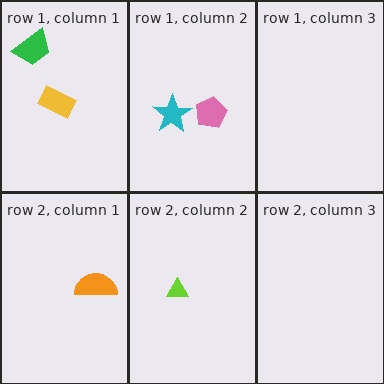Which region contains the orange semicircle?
The row 2, column 1 region.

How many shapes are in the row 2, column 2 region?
1.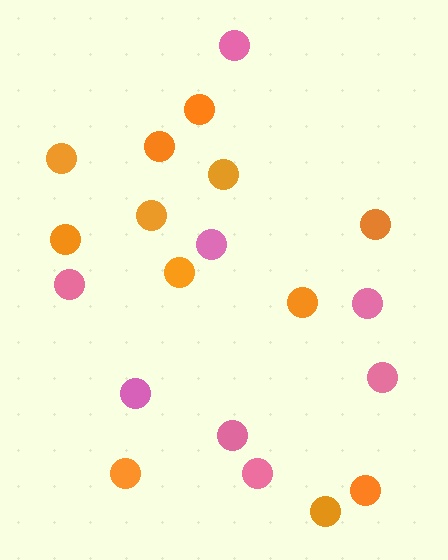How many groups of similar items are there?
There are 2 groups: one group of orange circles (12) and one group of pink circles (8).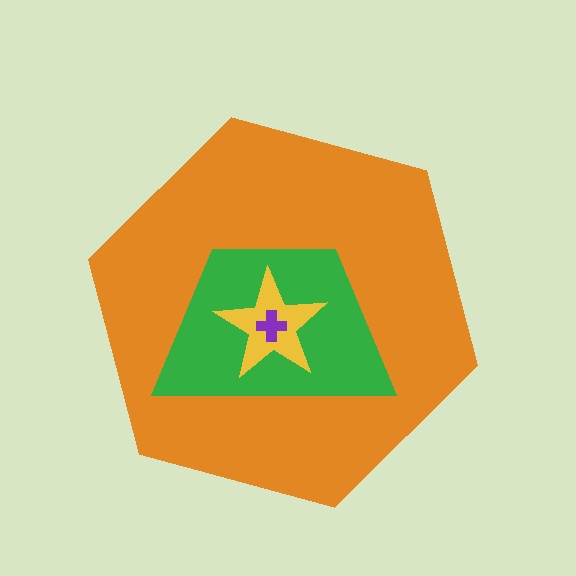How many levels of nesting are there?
4.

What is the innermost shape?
The purple cross.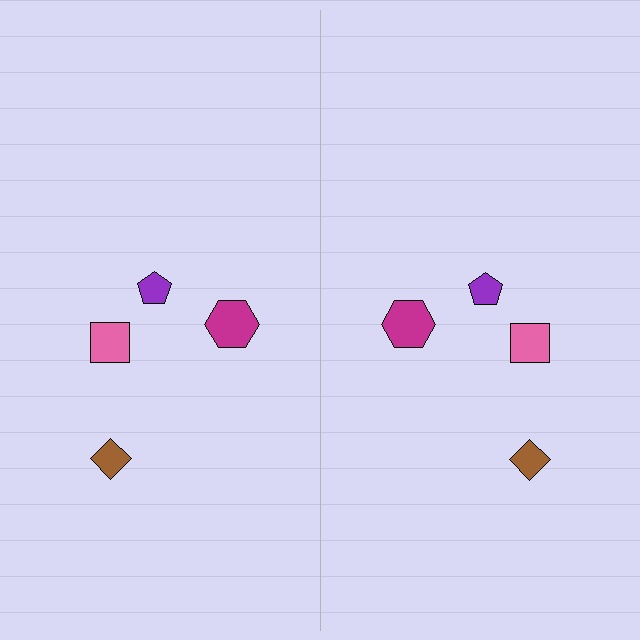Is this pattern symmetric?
Yes, this pattern has bilateral (reflection) symmetry.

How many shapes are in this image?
There are 8 shapes in this image.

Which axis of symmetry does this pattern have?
The pattern has a vertical axis of symmetry running through the center of the image.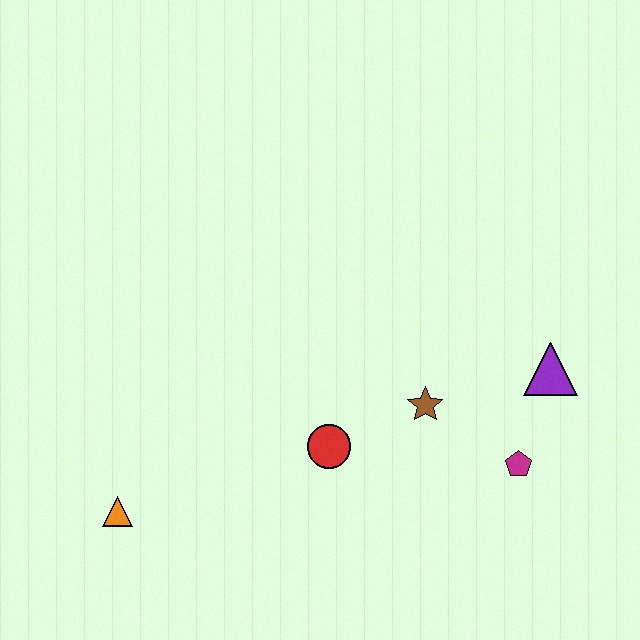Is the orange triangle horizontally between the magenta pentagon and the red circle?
No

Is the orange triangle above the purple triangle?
No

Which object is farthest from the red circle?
The purple triangle is farthest from the red circle.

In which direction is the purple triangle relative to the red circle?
The purple triangle is to the right of the red circle.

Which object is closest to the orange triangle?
The red circle is closest to the orange triangle.